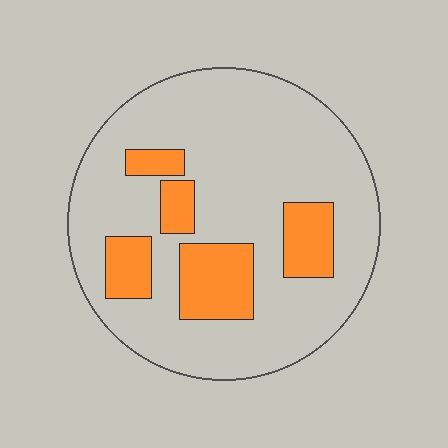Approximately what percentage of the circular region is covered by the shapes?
Approximately 20%.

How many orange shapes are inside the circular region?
5.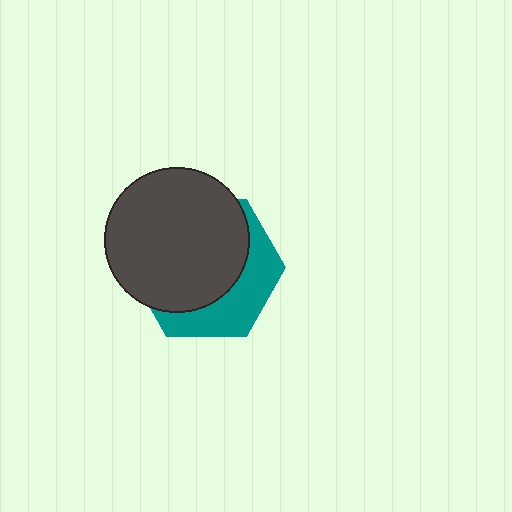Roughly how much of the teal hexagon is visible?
A small part of it is visible (roughly 35%).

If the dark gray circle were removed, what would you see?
You would see the complete teal hexagon.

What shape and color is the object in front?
The object in front is a dark gray circle.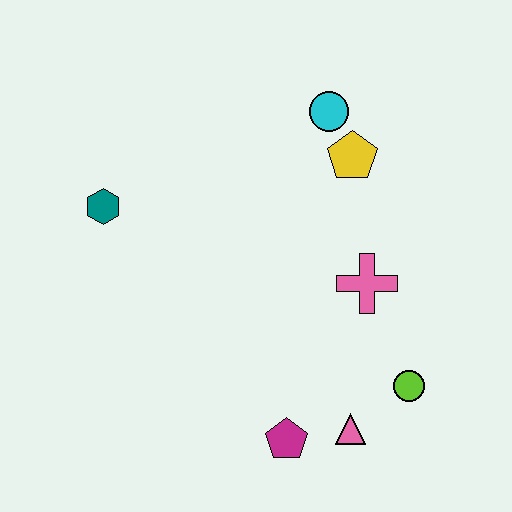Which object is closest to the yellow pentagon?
The cyan circle is closest to the yellow pentagon.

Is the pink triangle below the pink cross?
Yes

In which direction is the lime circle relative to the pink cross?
The lime circle is below the pink cross.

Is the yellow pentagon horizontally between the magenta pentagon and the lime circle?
Yes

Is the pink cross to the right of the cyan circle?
Yes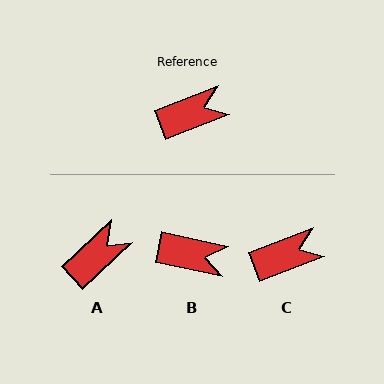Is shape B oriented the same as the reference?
No, it is off by about 33 degrees.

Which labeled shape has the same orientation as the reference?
C.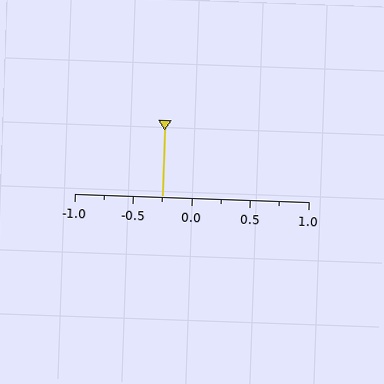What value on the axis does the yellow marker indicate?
The marker indicates approximately -0.25.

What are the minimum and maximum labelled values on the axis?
The axis runs from -1.0 to 1.0.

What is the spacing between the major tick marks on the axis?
The major ticks are spaced 0.5 apart.